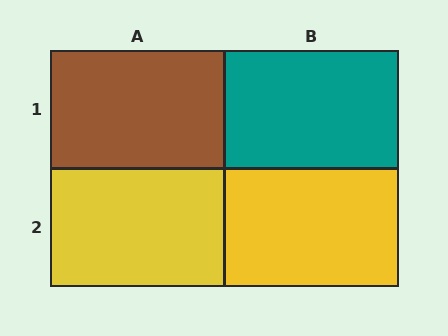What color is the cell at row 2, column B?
Yellow.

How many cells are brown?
1 cell is brown.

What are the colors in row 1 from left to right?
Brown, teal.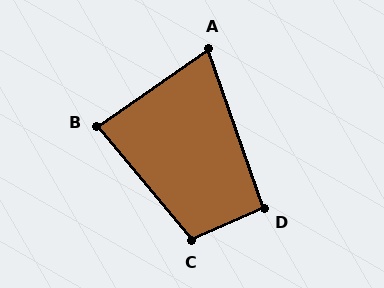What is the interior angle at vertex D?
Approximately 95 degrees (approximately right).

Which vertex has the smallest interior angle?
A, at approximately 74 degrees.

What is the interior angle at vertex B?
Approximately 85 degrees (approximately right).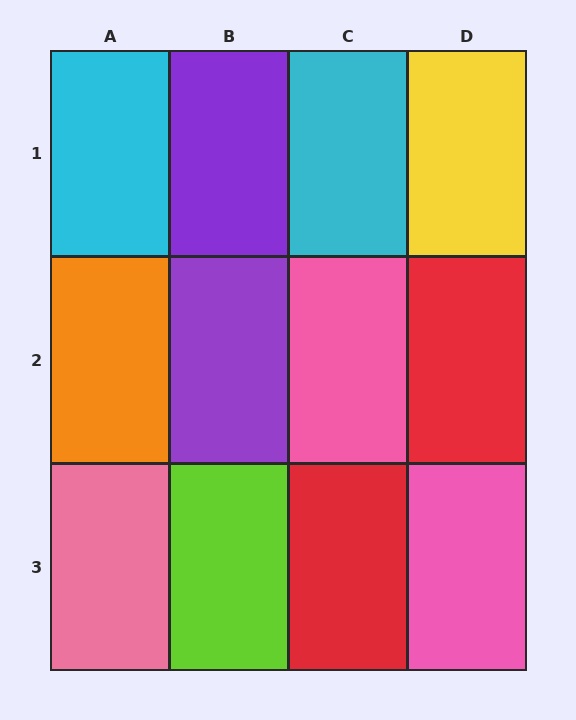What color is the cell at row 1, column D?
Yellow.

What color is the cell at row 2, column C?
Pink.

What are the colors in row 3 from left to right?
Pink, lime, red, pink.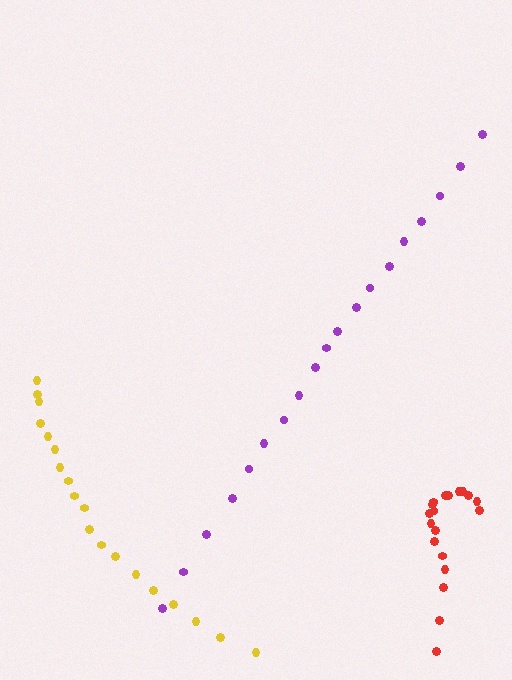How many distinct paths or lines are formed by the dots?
There are 3 distinct paths.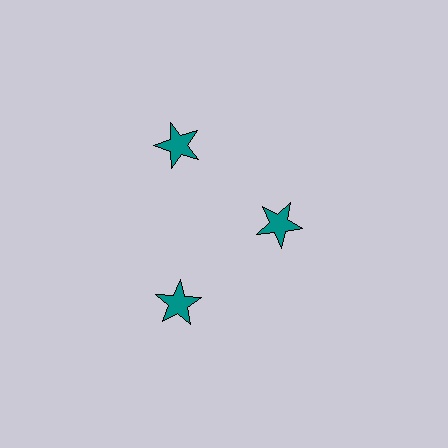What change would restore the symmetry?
The symmetry would be restored by moving it outward, back onto the ring so that all 3 stars sit at equal angles and equal distance from the center.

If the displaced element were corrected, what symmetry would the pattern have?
It would have 3-fold rotational symmetry — the pattern would map onto itself every 120 degrees.